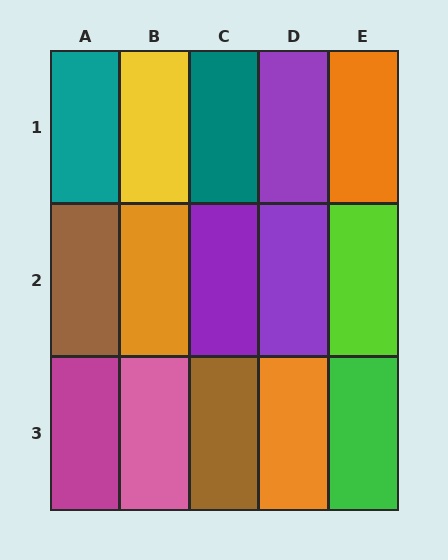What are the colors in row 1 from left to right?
Teal, yellow, teal, purple, orange.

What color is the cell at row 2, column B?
Orange.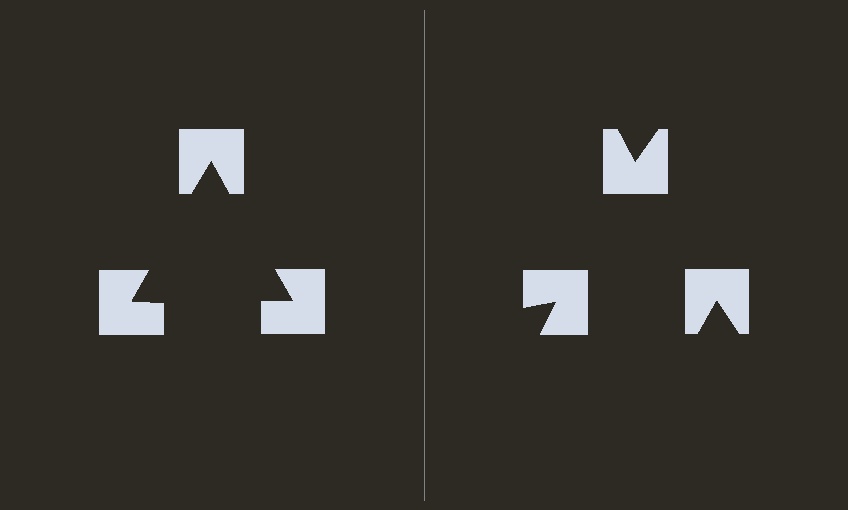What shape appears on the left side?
An illusory triangle.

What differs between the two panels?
The notched squares are positioned identically on both sides; only the wedge orientations differ. On the left they align to a triangle; on the right they are misaligned.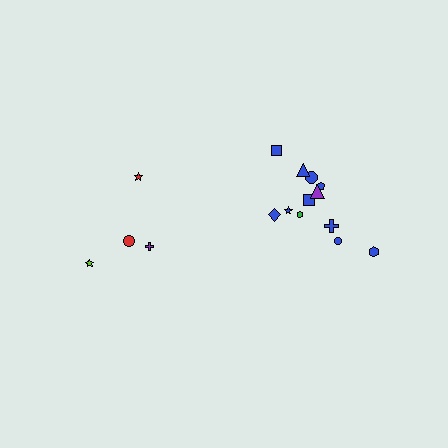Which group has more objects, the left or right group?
The right group.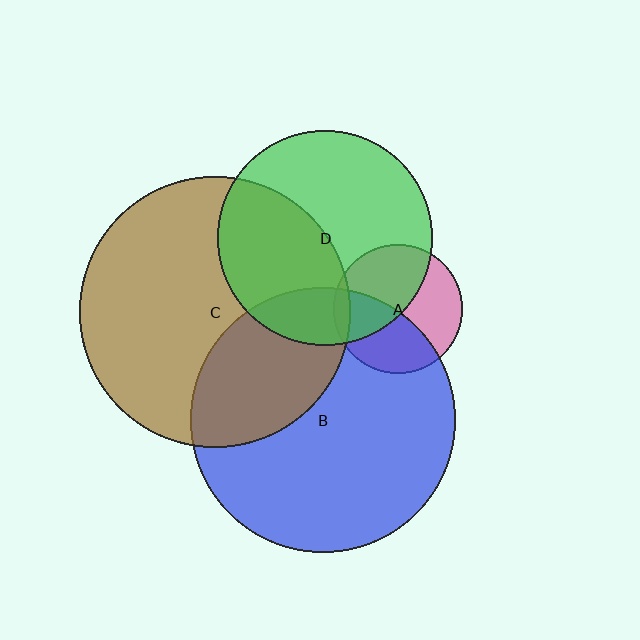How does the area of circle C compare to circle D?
Approximately 1.6 times.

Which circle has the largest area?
Circle C (brown).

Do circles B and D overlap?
Yes.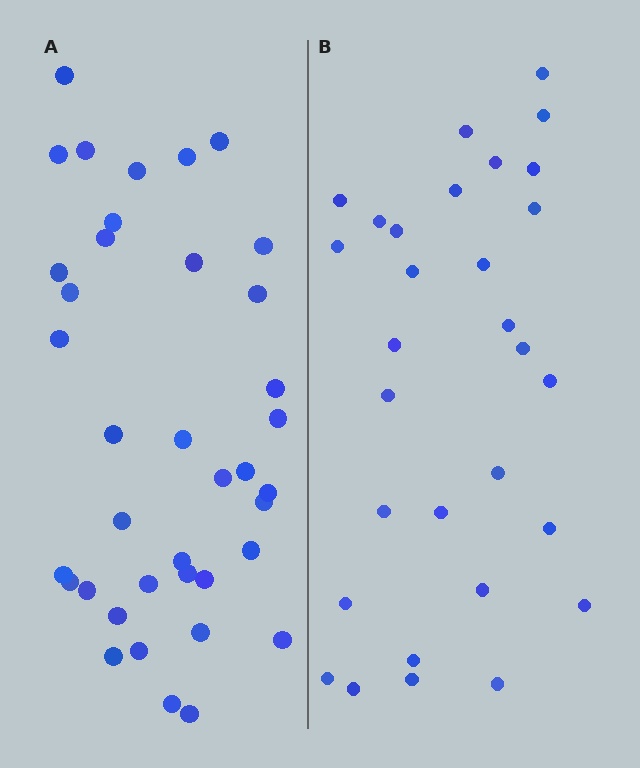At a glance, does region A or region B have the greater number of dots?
Region A (the left region) has more dots.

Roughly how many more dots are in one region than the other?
Region A has roughly 8 or so more dots than region B.